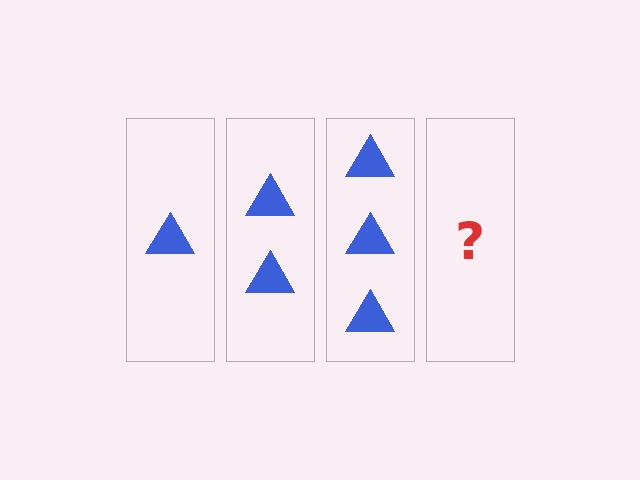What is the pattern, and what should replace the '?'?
The pattern is that each step adds one more triangle. The '?' should be 4 triangles.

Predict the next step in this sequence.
The next step is 4 triangles.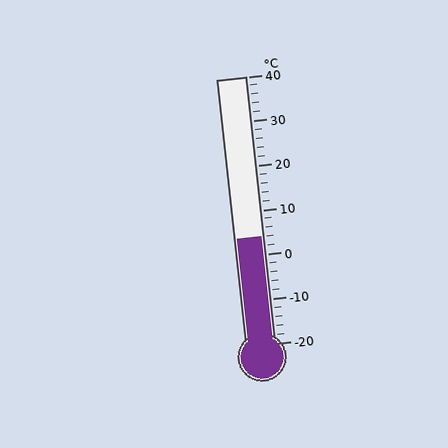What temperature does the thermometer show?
The thermometer shows approximately 4°C.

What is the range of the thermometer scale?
The thermometer scale ranges from -20°C to 40°C.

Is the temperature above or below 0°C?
The temperature is above 0°C.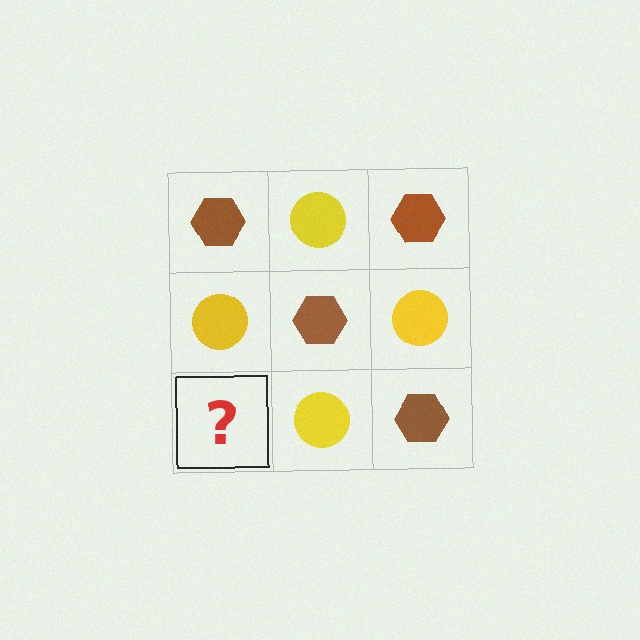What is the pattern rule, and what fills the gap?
The rule is that it alternates brown hexagon and yellow circle in a checkerboard pattern. The gap should be filled with a brown hexagon.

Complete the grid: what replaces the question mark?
The question mark should be replaced with a brown hexagon.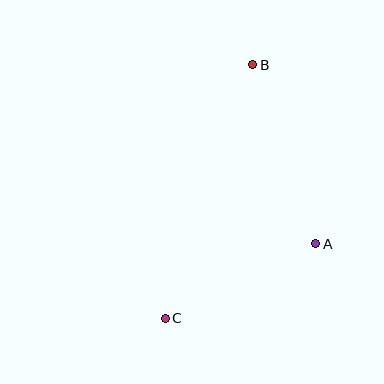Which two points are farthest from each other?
Points B and C are farthest from each other.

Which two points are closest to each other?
Points A and C are closest to each other.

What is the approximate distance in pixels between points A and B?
The distance between A and B is approximately 190 pixels.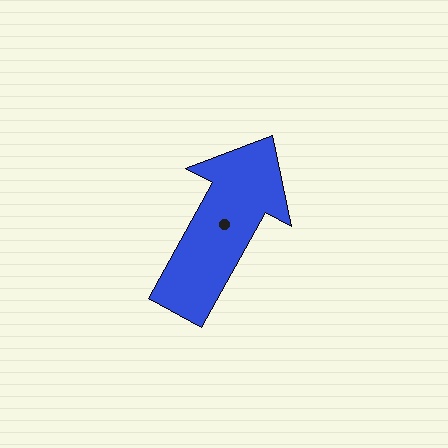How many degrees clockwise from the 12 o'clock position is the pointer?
Approximately 29 degrees.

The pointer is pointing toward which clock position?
Roughly 1 o'clock.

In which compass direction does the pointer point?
Northeast.